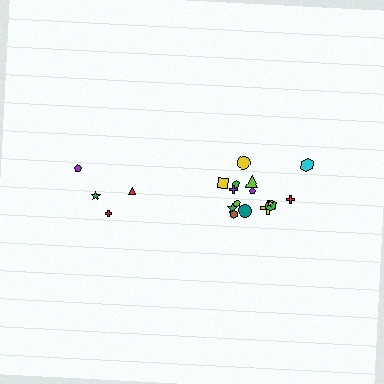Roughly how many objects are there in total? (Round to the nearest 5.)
Roughly 20 objects in total.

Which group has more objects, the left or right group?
The right group.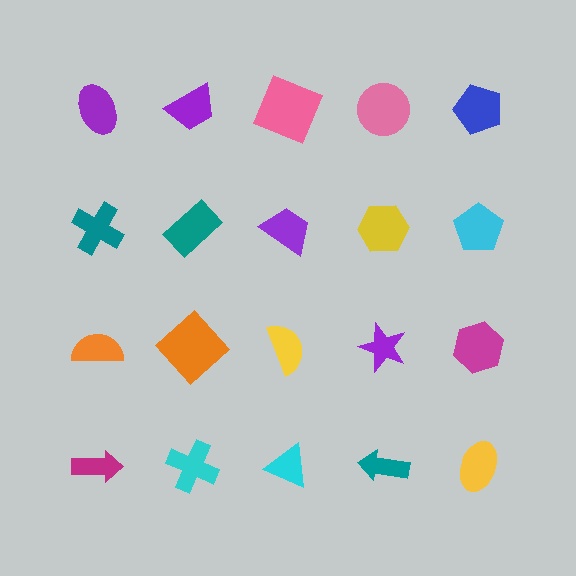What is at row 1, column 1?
A purple ellipse.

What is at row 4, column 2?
A cyan cross.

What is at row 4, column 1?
A magenta arrow.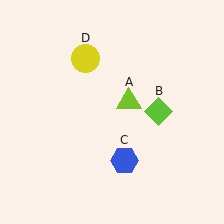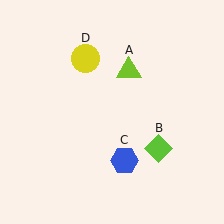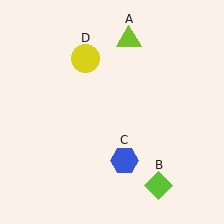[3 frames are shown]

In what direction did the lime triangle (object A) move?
The lime triangle (object A) moved up.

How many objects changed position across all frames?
2 objects changed position: lime triangle (object A), lime diamond (object B).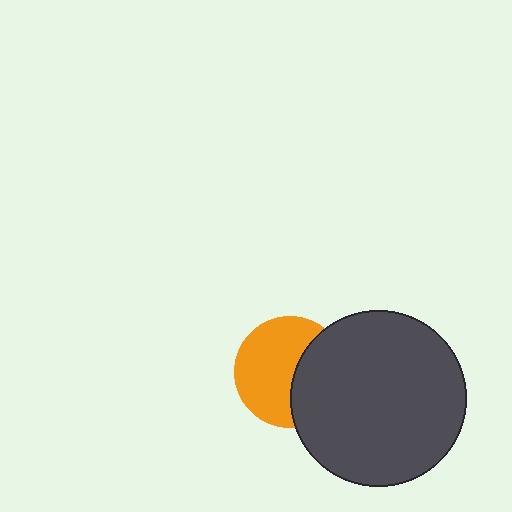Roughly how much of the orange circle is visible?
About half of it is visible (roughly 61%).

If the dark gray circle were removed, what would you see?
You would see the complete orange circle.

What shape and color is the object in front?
The object in front is a dark gray circle.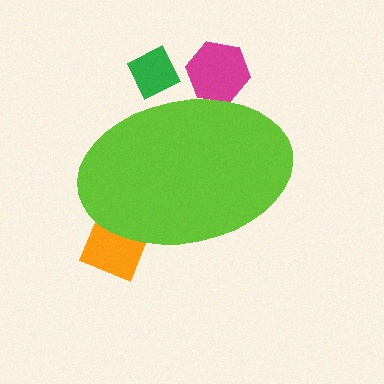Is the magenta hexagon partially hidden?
Yes, the magenta hexagon is partially hidden behind the lime ellipse.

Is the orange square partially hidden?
Yes, the orange square is partially hidden behind the lime ellipse.